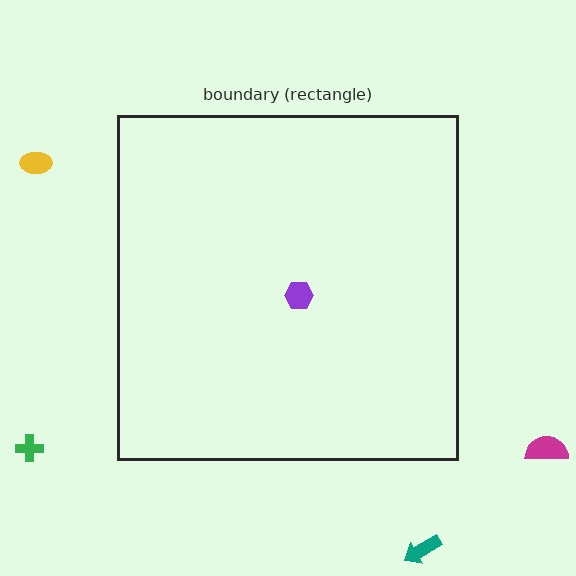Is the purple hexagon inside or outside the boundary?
Inside.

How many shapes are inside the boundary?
1 inside, 4 outside.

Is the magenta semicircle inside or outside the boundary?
Outside.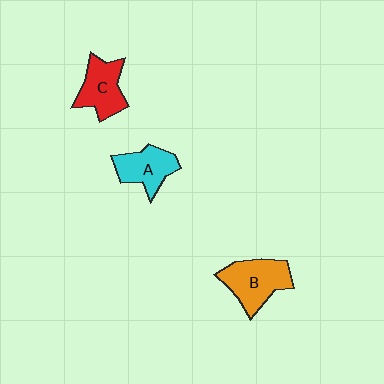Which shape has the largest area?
Shape B (orange).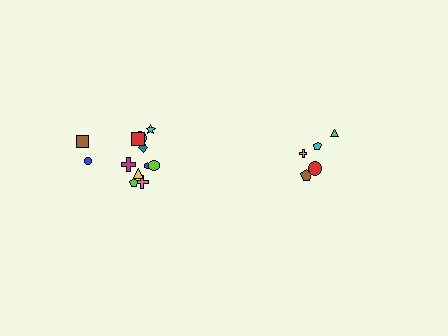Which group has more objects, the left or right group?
The left group.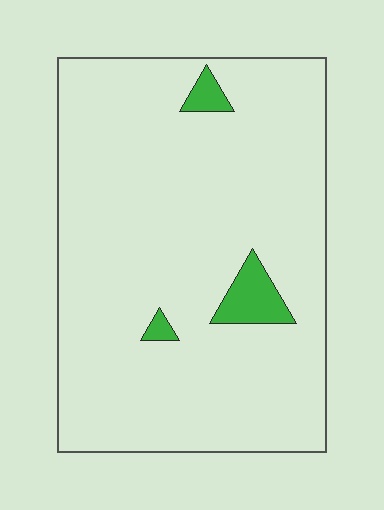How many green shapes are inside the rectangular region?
3.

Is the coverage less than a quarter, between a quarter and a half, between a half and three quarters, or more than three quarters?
Less than a quarter.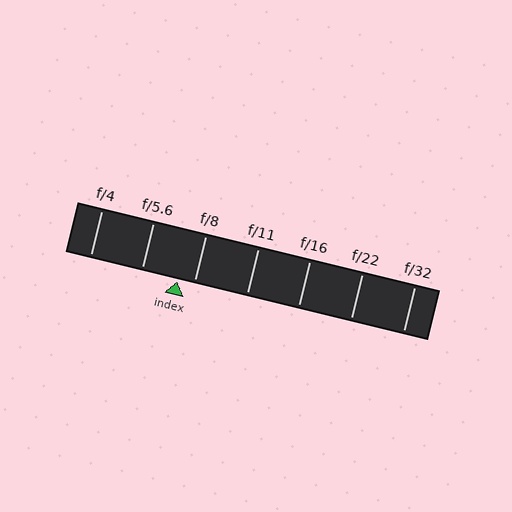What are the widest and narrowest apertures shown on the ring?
The widest aperture shown is f/4 and the narrowest is f/32.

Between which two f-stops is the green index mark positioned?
The index mark is between f/5.6 and f/8.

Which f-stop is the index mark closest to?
The index mark is closest to f/8.